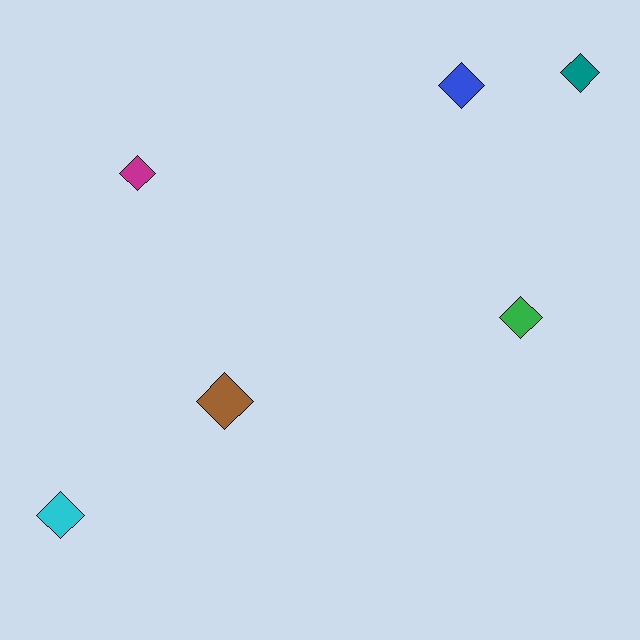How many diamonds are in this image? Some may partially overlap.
There are 6 diamonds.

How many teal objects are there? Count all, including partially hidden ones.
There is 1 teal object.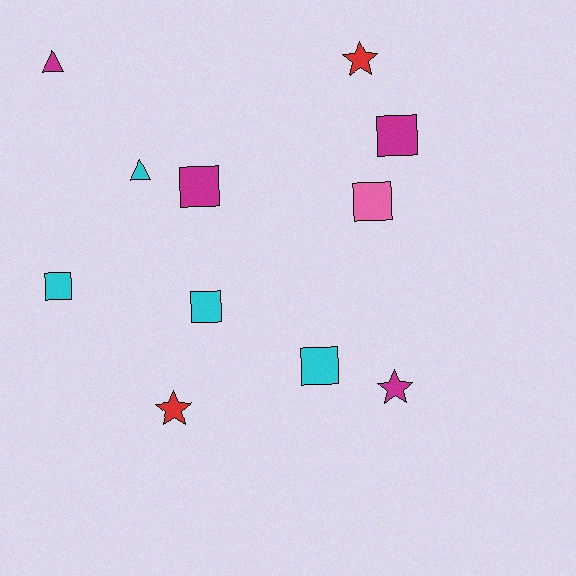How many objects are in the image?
There are 11 objects.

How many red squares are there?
There are no red squares.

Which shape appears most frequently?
Square, with 6 objects.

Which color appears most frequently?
Magenta, with 4 objects.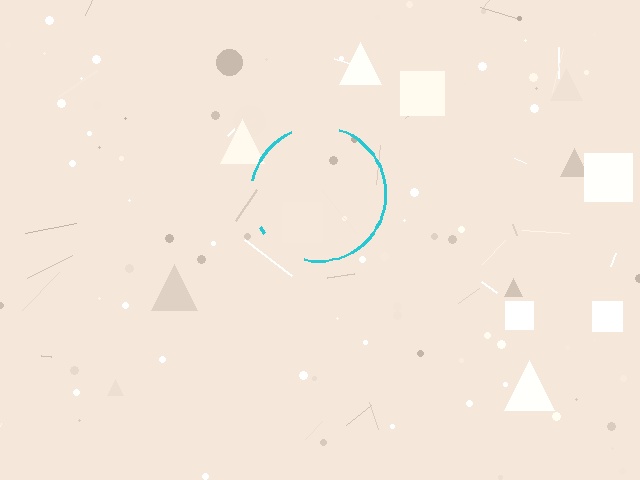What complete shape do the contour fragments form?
The contour fragments form a circle.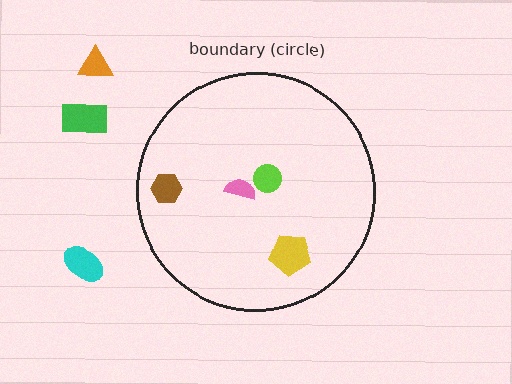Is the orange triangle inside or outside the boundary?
Outside.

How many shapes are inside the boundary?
4 inside, 3 outside.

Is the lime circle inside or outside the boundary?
Inside.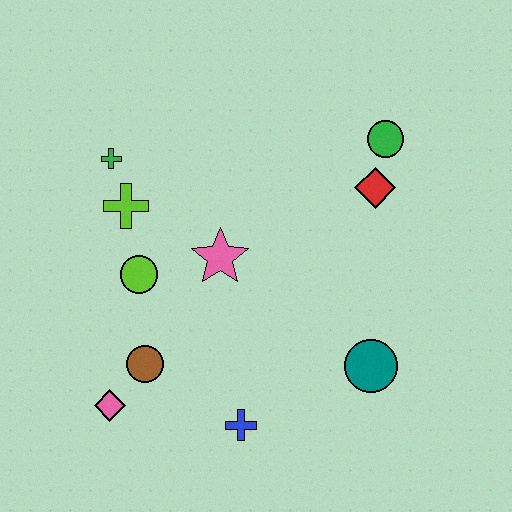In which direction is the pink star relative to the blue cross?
The pink star is above the blue cross.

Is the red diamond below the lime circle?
No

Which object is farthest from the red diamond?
The pink diamond is farthest from the red diamond.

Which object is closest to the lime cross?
The green cross is closest to the lime cross.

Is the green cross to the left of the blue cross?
Yes